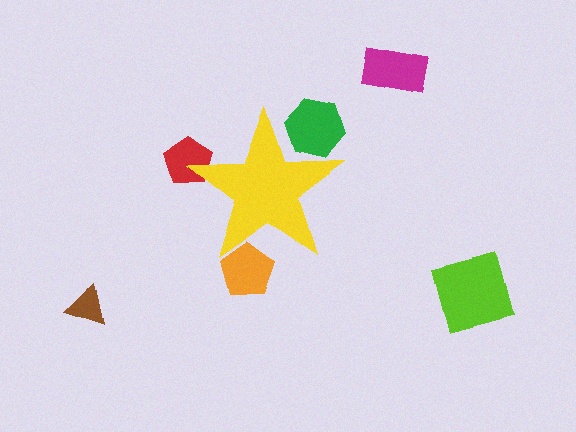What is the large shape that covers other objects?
A yellow star.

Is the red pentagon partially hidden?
Yes, the red pentagon is partially hidden behind the yellow star.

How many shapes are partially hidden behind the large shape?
3 shapes are partially hidden.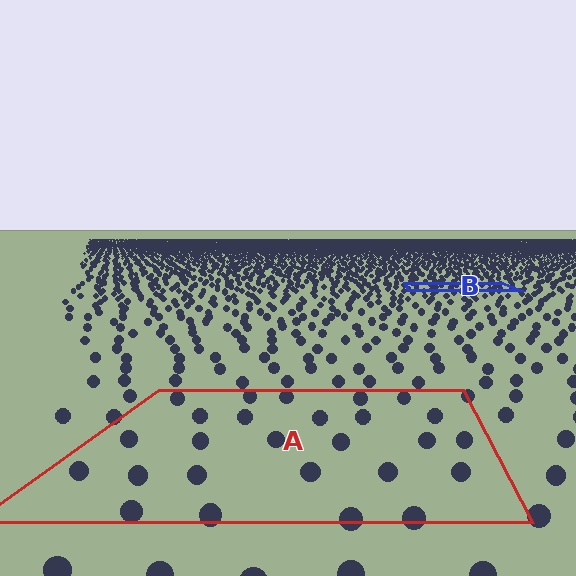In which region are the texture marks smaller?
The texture marks are smaller in region B, because it is farther away.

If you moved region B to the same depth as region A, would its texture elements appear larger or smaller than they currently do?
They would appear larger. At a closer depth, the same texture elements are projected at a bigger on-screen size.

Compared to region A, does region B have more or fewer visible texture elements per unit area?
Region B has more texture elements per unit area — they are packed more densely because it is farther away.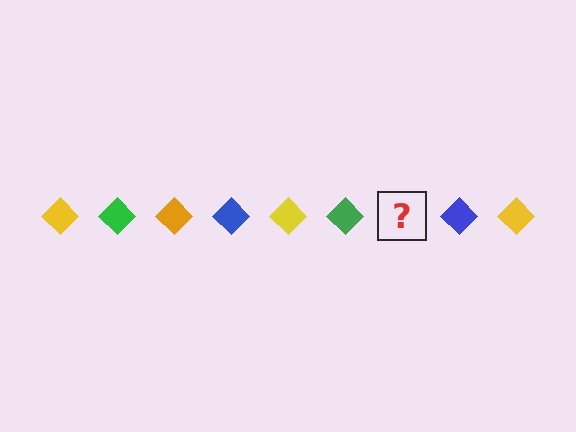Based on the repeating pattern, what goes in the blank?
The blank should be an orange diamond.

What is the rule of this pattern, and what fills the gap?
The rule is that the pattern cycles through yellow, green, orange, blue diamonds. The gap should be filled with an orange diamond.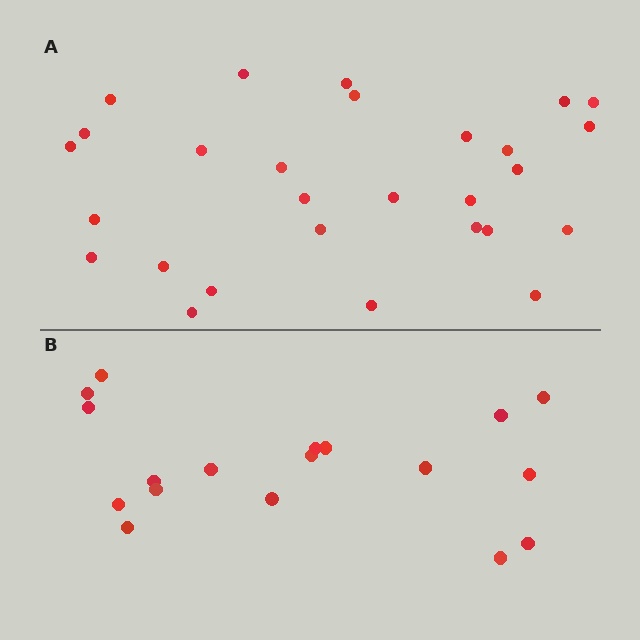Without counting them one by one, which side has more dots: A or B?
Region A (the top region) has more dots.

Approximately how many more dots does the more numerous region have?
Region A has roughly 10 or so more dots than region B.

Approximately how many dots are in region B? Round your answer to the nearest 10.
About 20 dots. (The exact count is 18, which rounds to 20.)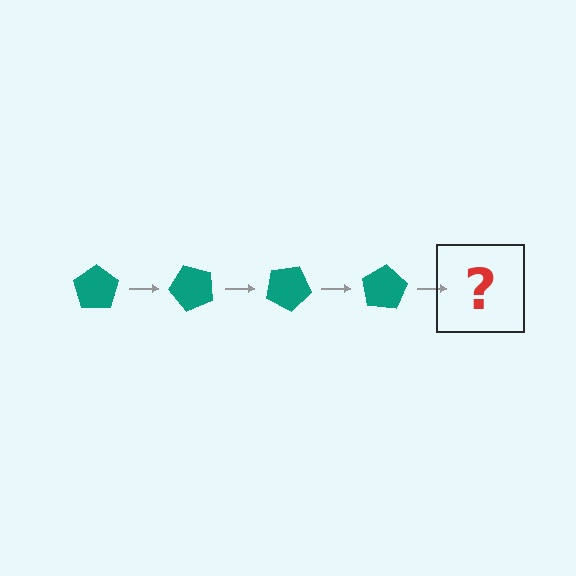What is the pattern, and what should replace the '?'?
The pattern is that the pentagon rotates 50 degrees each step. The '?' should be a teal pentagon rotated 200 degrees.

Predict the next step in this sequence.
The next step is a teal pentagon rotated 200 degrees.